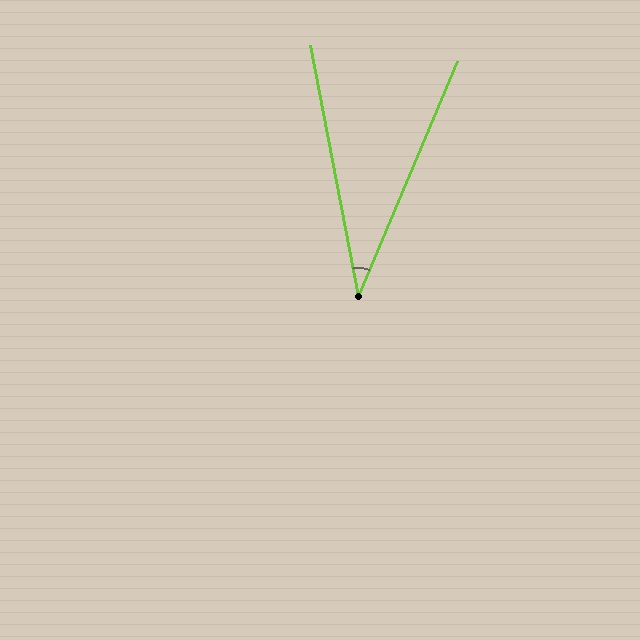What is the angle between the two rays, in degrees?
Approximately 34 degrees.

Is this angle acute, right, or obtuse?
It is acute.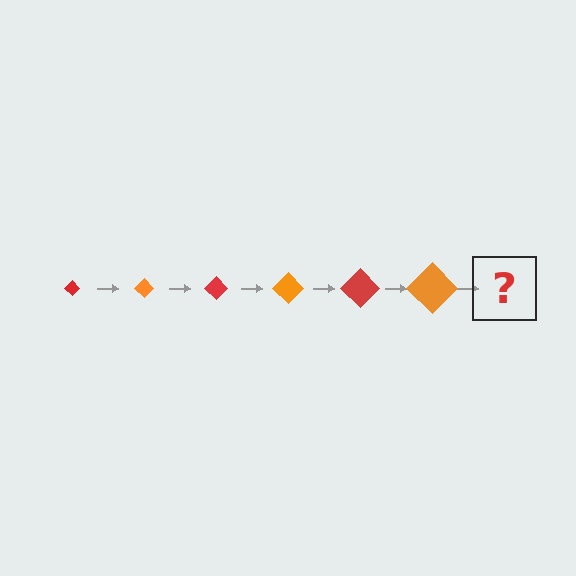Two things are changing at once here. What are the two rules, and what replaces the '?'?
The two rules are that the diamond grows larger each step and the color cycles through red and orange. The '?' should be a red diamond, larger than the previous one.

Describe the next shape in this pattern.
It should be a red diamond, larger than the previous one.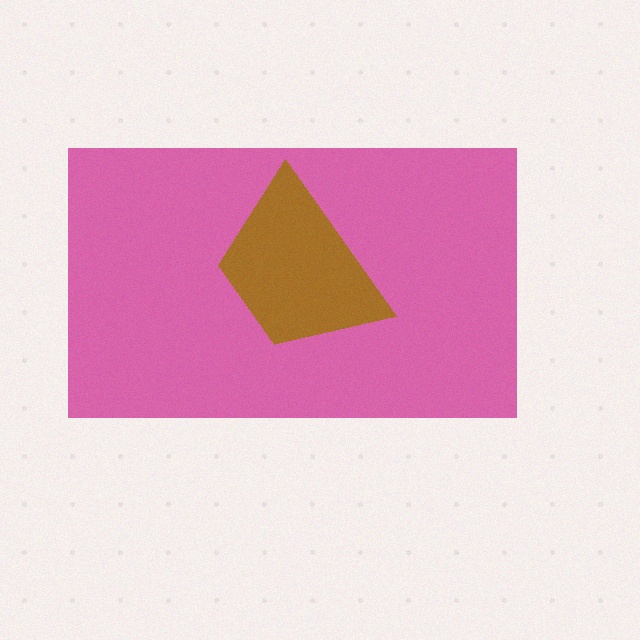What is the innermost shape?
The brown trapezoid.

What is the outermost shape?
The pink rectangle.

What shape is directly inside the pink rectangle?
The brown trapezoid.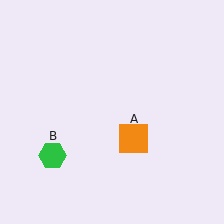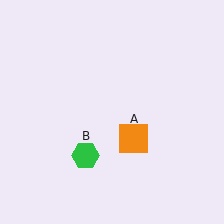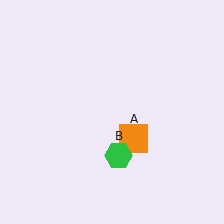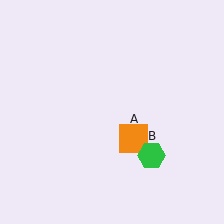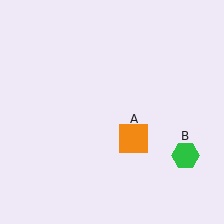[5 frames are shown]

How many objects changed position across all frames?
1 object changed position: green hexagon (object B).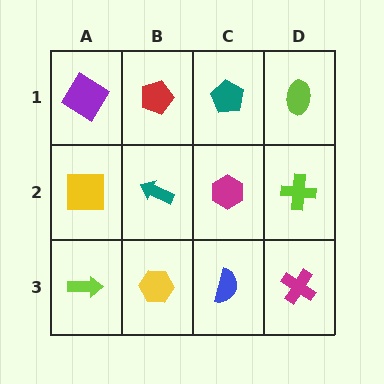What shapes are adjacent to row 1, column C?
A magenta hexagon (row 2, column C), a red pentagon (row 1, column B), a lime ellipse (row 1, column D).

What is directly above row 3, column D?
A lime cross.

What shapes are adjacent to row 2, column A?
A purple diamond (row 1, column A), a lime arrow (row 3, column A), a teal arrow (row 2, column B).